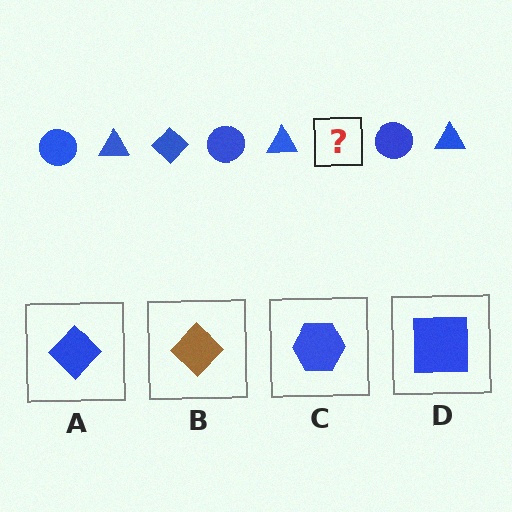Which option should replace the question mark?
Option A.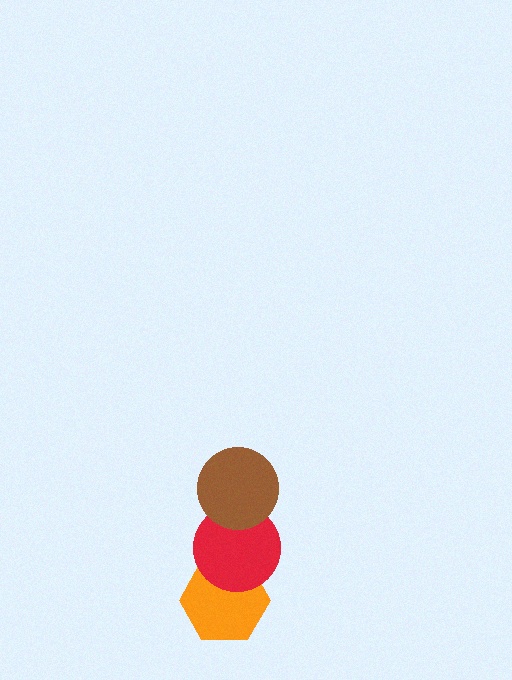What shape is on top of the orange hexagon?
The red circle is on top of the orange hexagon.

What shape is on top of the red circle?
The brown circle is on top of the red circle.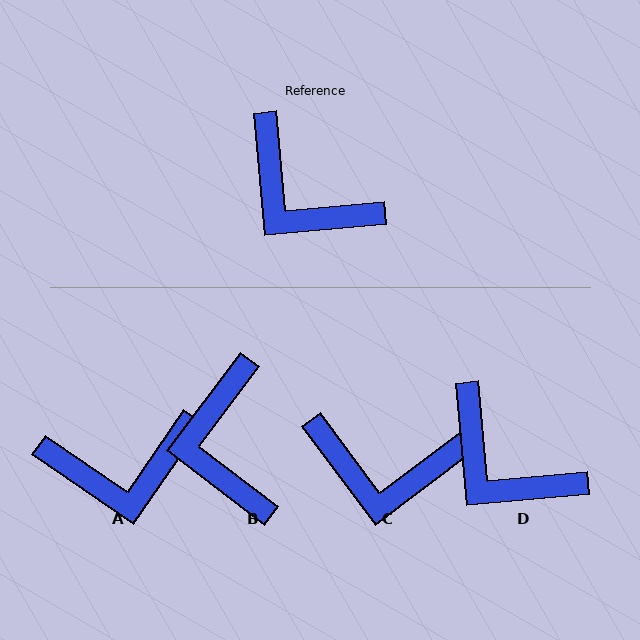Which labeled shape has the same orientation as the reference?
D.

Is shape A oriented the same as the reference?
No, it is off by about 50 degrees.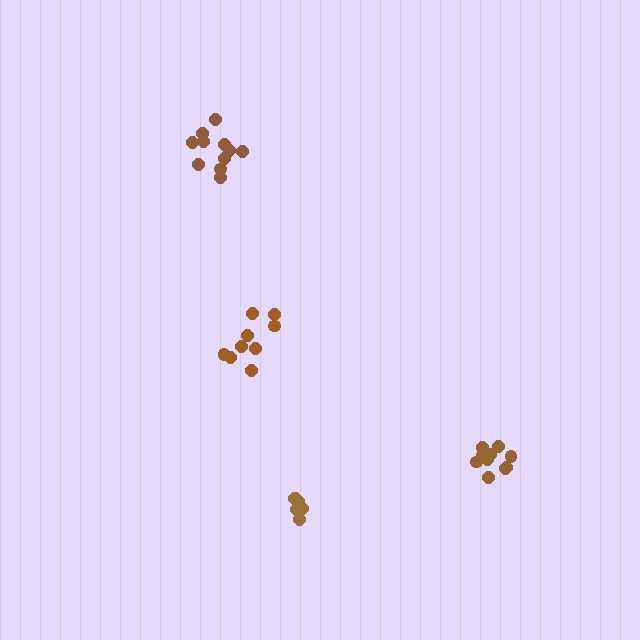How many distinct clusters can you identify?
There are 4 distinct clusters.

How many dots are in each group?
Group 1: 11 dots, Group 2: 10 dots, Group 3: 9 dots, Group 4: 6 dots (36 total).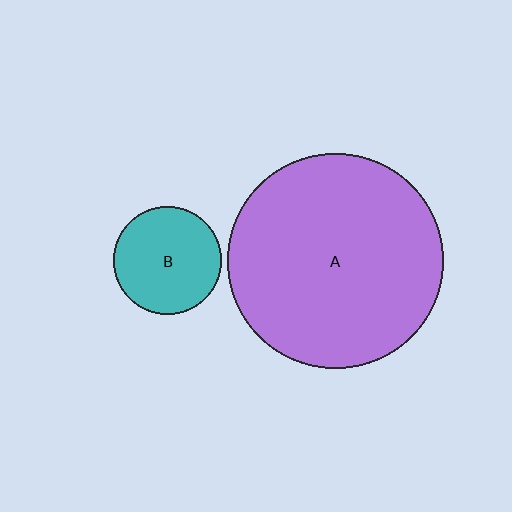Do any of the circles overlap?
No, none of the circles overlap.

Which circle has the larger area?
Circle A (purple).